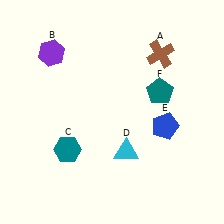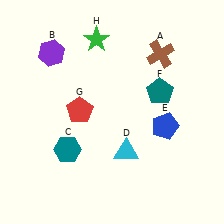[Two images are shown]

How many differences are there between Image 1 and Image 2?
There are 2 differences between the two images.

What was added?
A red pentagon (G), a green star (H) were added in Image 2.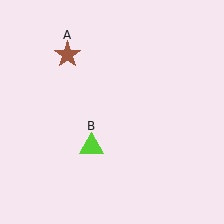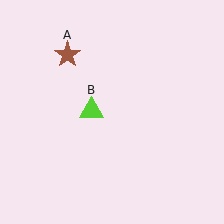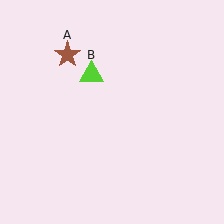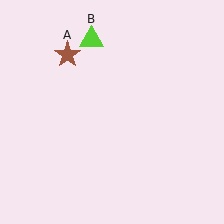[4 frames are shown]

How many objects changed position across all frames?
1 object changed position: lime triangle (object B).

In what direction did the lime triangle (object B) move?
The lime triangle (object B) moved up.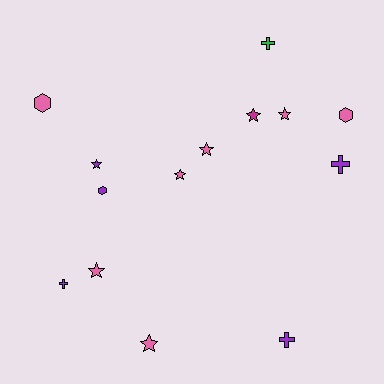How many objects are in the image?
There are 14 objects.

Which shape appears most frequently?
Star, with 7 objects.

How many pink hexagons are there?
There are 2 pink hexagons.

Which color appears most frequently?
Pink, with 7 objects.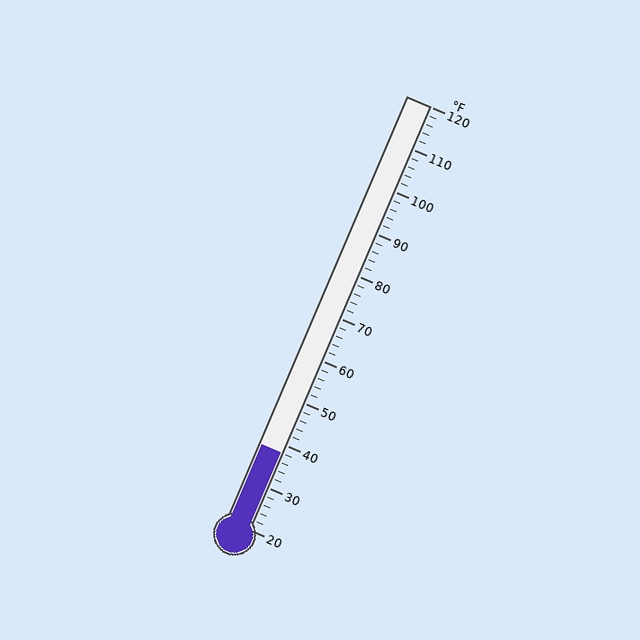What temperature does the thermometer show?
The thermometer shows approximately 38°F.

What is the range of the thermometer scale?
The thermometer scale ranges from 20°F to 120°F.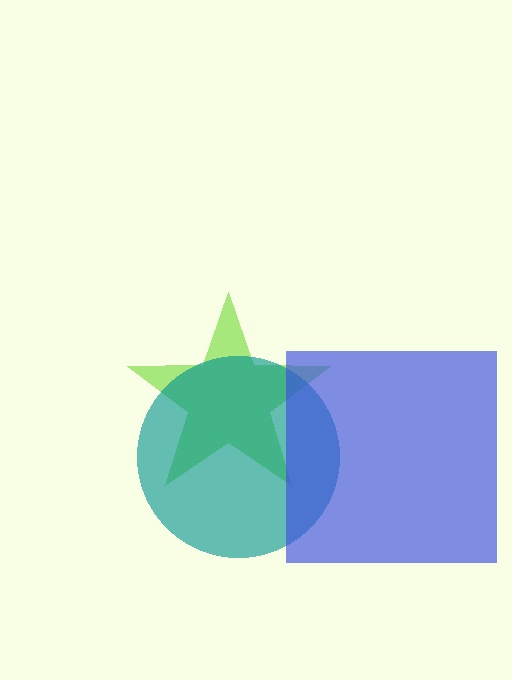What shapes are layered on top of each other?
The layered shapes are: a lime star, a teal circle, a blue square.